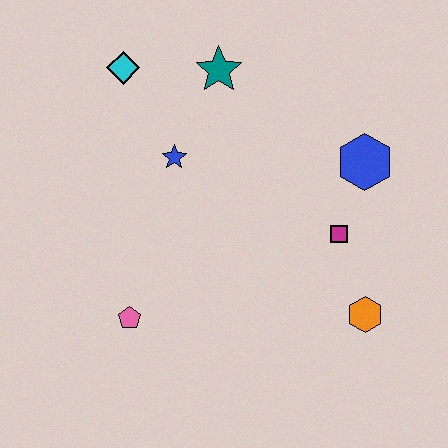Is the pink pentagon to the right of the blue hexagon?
No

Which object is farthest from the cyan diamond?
The orange hexagon is farthest from the cyan diamond.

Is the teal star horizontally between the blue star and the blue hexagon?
Yes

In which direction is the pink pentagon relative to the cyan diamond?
The pink pentagon is below the cyan diamond.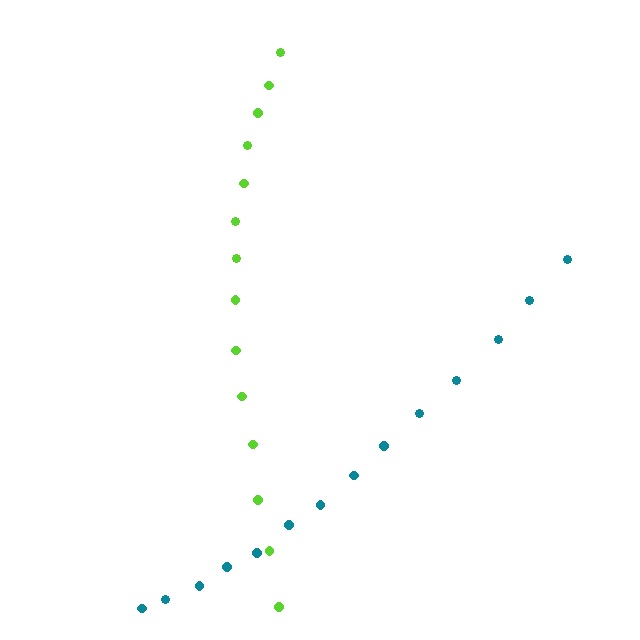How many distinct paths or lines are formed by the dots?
There are 2 distinct paths.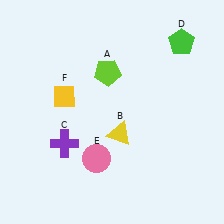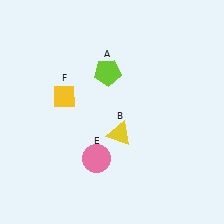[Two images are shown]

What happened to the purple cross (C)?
The purple cross (C) was removed in Image 2. It was in the bottom-left area of Image 1.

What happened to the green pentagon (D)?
The green pentagon (D) was removed in Image 2. It was in the top-right area of Image 1.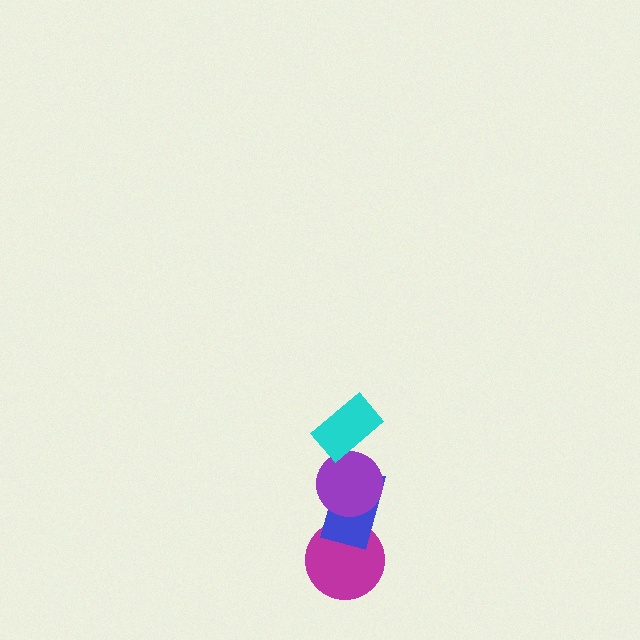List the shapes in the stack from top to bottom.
From top to bottom: the cyan rectangle, the purple circle, the blue rectangle, the magenta circle.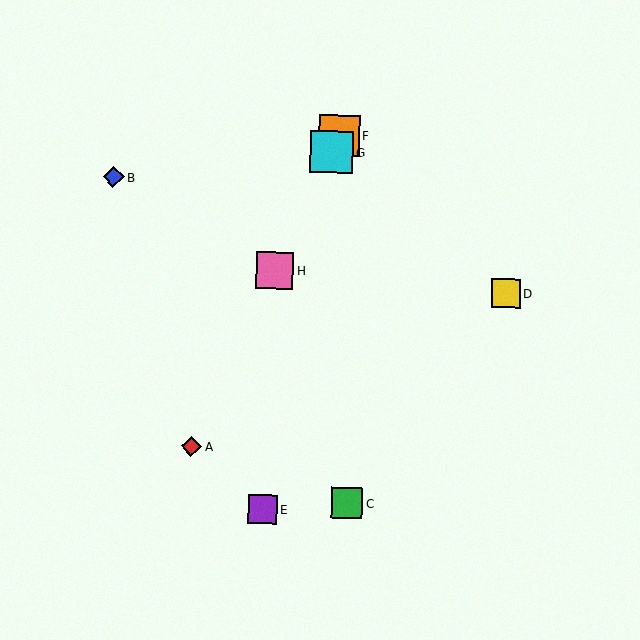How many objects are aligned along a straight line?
4 objects (A, F, G, H) are aligned along a straight line.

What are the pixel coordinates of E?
Object E is at (263, 509).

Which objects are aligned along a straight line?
Objects A, F, G, H are aligned along a straight line.